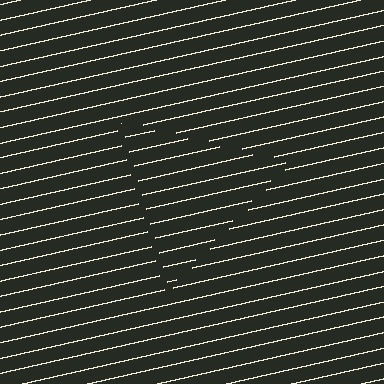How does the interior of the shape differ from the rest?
The interior of the shape contains the same grating, shifted by half a period — the contour is defined by the phase discontinuity where line-ends from the inner and outer gratings abut.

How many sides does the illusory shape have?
3 sides — the line-ends trace a triangle.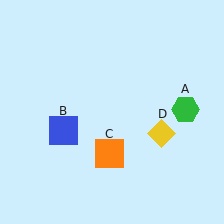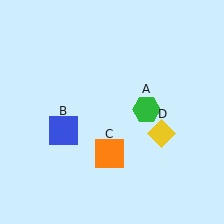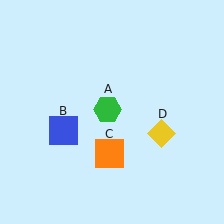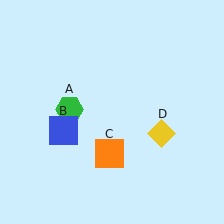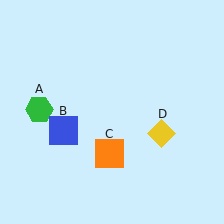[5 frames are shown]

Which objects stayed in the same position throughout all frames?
Blue square (object B) and orange square (object C) and yellow diamond (object D) remained stationary.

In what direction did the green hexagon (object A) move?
The green hexagon (object A) moved left.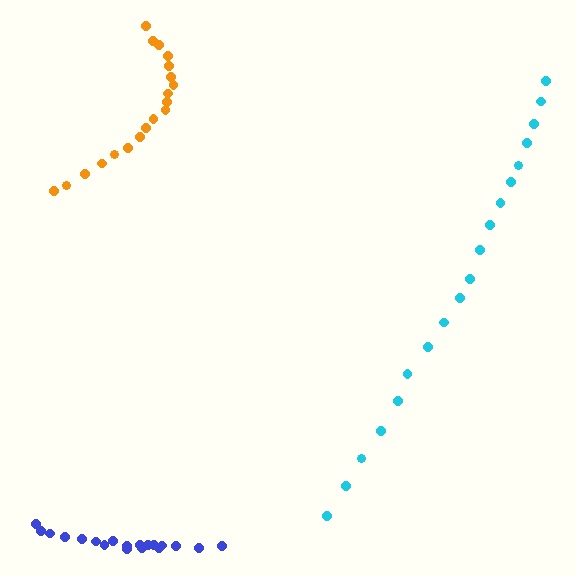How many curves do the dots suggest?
There are 3 distinct paths.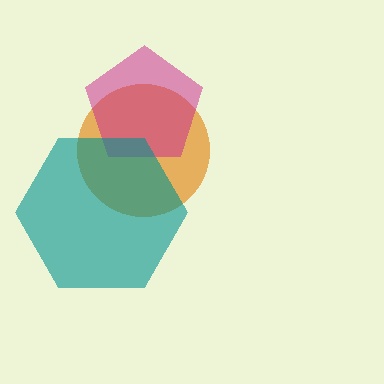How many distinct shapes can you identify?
There are 3 distinct shapes: an orange circle, a magenta pentagon, a teal hexagon.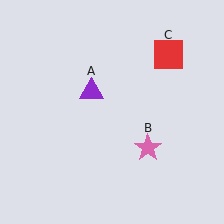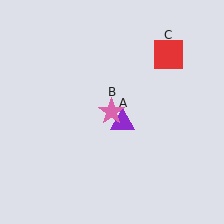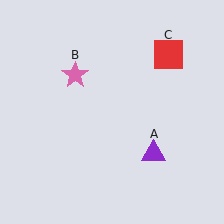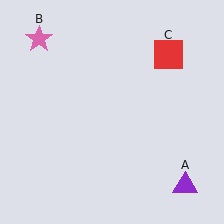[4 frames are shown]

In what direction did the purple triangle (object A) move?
The purple triangle (object A) moved down and to the right.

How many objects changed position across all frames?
2 objects changed position: purple triangle (object A), pink star (object B).